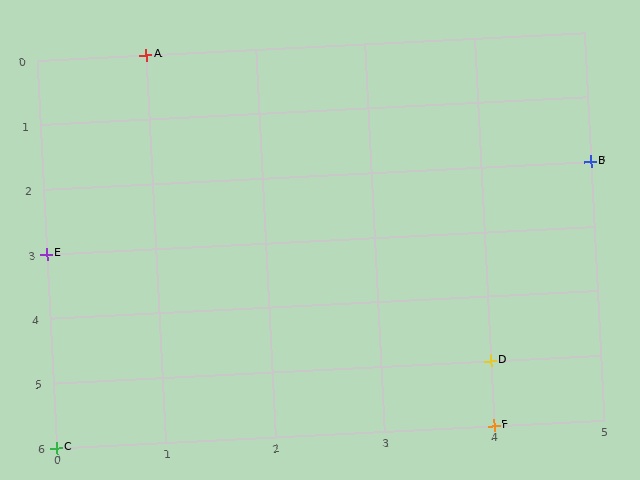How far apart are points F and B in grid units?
Points F and B are 1 column and 4 rows apart (about 4.1 grid units diagonally).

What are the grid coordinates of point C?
Point C is at grid coordinates (0, 6).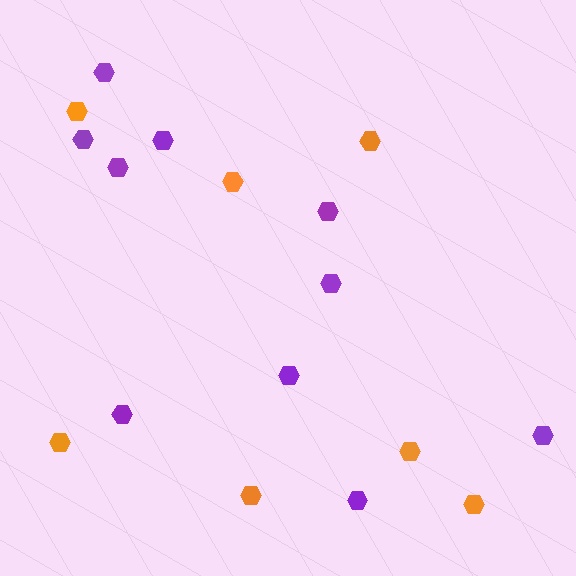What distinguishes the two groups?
There are 2 groups: one group of purple hexagons (10) and one group of orange hexagons (7).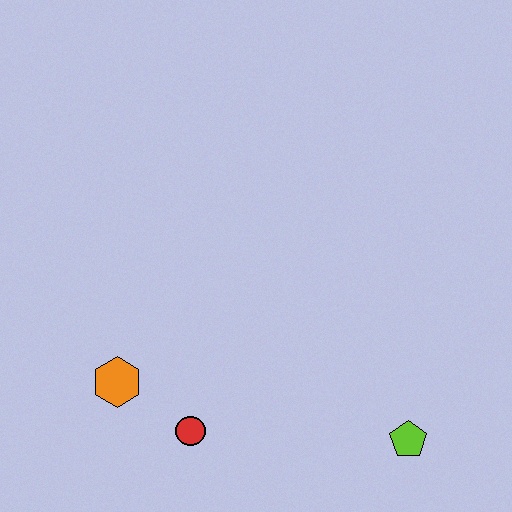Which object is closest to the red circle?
The orange hexagon is closest to the red circle.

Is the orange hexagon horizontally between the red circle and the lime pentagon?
No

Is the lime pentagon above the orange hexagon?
No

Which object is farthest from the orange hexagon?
The lime pentagon is farthest from the orange hexagon.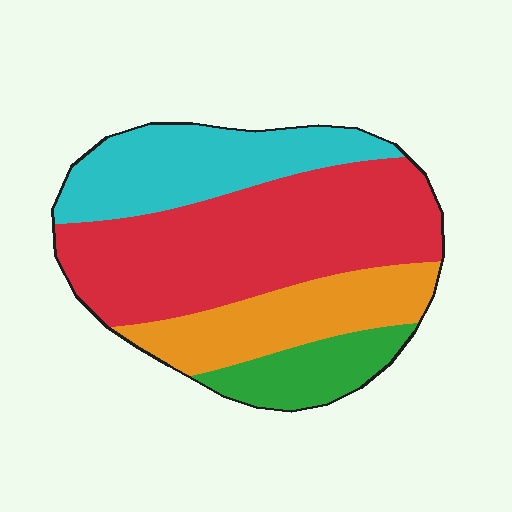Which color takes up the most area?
Red, at roughly 45%.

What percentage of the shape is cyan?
Cyan takes up about one quarter (1/4) of the shape.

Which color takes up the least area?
Green, at roughly 10%.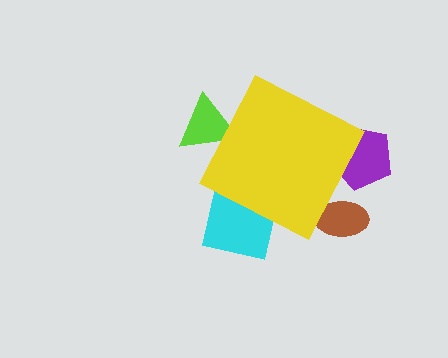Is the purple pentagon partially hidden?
Yes, the purple pentagon is partially hidden behind the yellow diamond.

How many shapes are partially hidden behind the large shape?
4 shapes are partially hidden.